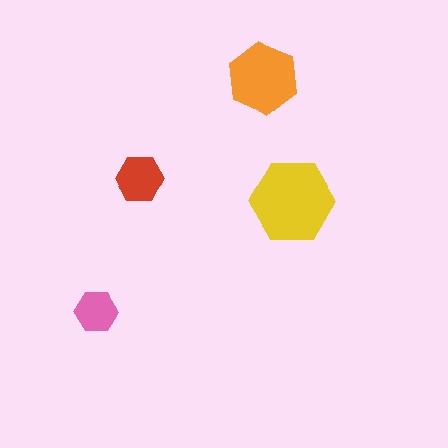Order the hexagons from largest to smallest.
the yellow one, the orange one, the red one, the pink one.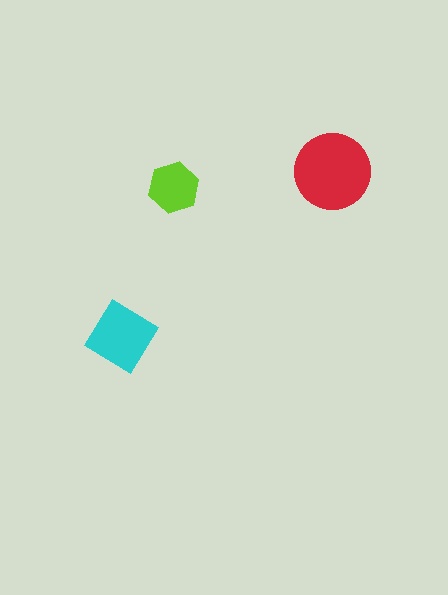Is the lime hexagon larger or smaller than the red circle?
Smaller.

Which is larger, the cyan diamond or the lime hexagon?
The cyan diamond.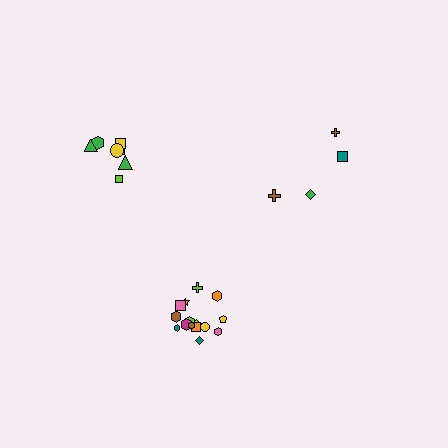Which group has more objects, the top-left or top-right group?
The top-left group.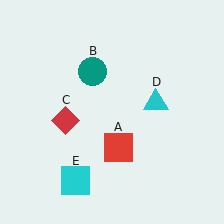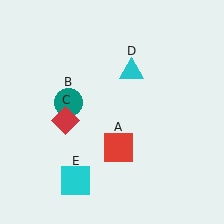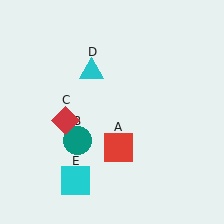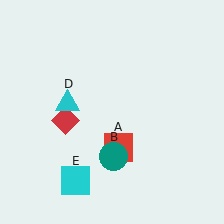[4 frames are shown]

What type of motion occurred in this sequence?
The teal circle (object B), cyan triangle (object D) rotated counterclockwise around the center of the scene.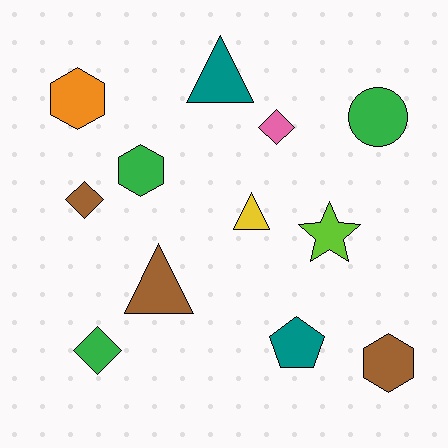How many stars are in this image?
There is 1 star.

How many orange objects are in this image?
There is 1 orange object.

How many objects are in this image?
There are 12 objects.